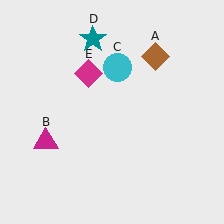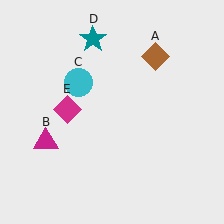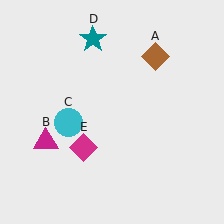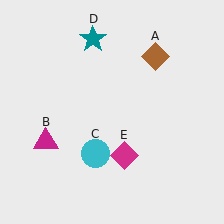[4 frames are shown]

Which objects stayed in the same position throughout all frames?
Brown diamond (object A) and magenta triangle (object B) and teal star (object D) remained stationary.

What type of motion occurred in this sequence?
The cyan circle (object C), magenta diamond (object E) rotated counterclockwise around the center of the scene.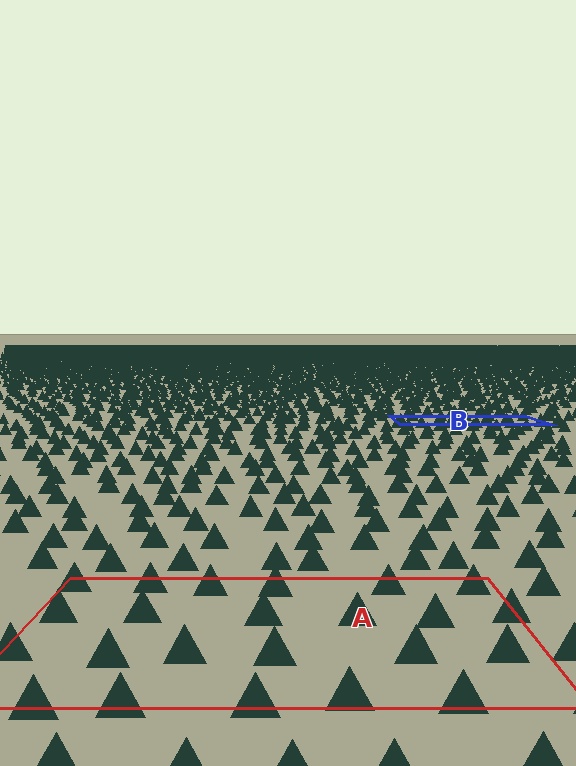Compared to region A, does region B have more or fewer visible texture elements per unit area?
Region B has more texture elements per unit area — they are packed more densely because it is farther away.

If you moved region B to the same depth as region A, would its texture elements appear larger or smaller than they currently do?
They would appear larger. At a closer depth, the same texture elements are projected at a bigger on-screen size.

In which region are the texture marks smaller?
The texture marks are smaller in region B, because it is farther away.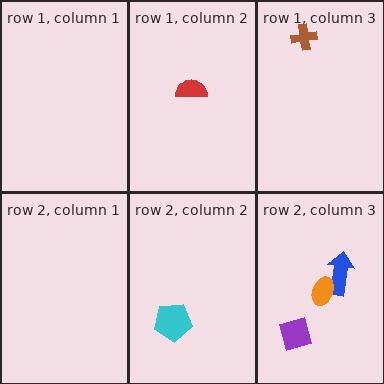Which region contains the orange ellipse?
The row 2, column 3 region.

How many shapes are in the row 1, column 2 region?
1.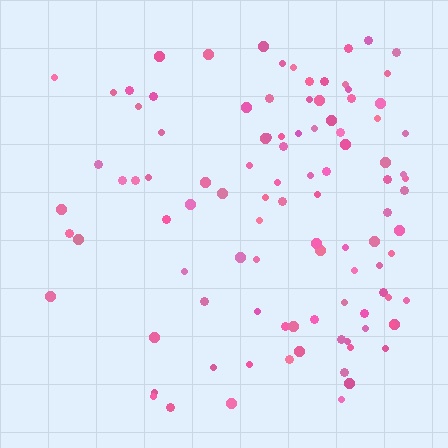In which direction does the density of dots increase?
From left to right, with the right side densest.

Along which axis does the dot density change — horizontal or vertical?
Horizontal.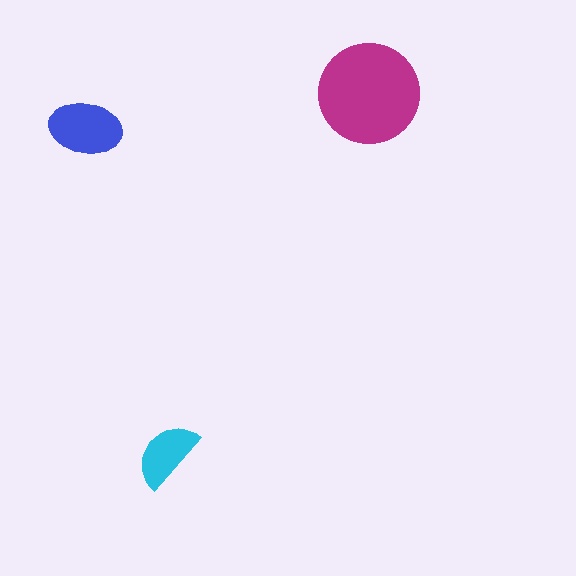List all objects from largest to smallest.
The magenta circle, the blue ellipse, the cyan semicircle.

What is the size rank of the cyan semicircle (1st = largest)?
3rd.